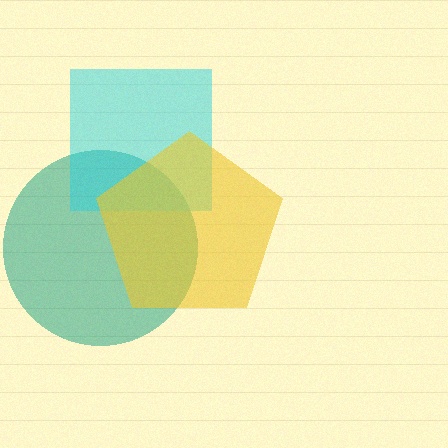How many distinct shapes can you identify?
There are 3 distinct shapes: a teal circle, a cyan square, a yellow pentagon.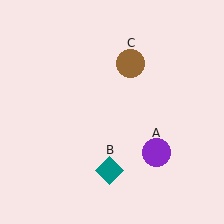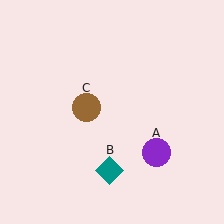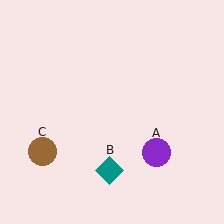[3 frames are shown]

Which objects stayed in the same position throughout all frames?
Purple circle (object A) and teal diamond (object B) remained stationary.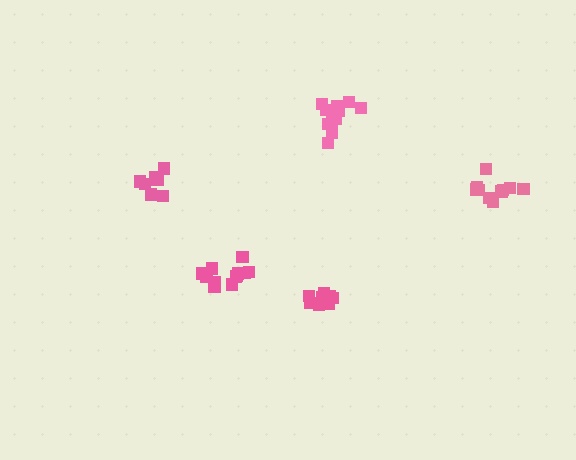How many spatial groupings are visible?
There are 5 spatial groupings.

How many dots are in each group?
Group 1: 10 dots, Group 2: 8 dots, Group 3: 12 dots, Group 4: 8 dots, Group 5: 12 dots (50 total).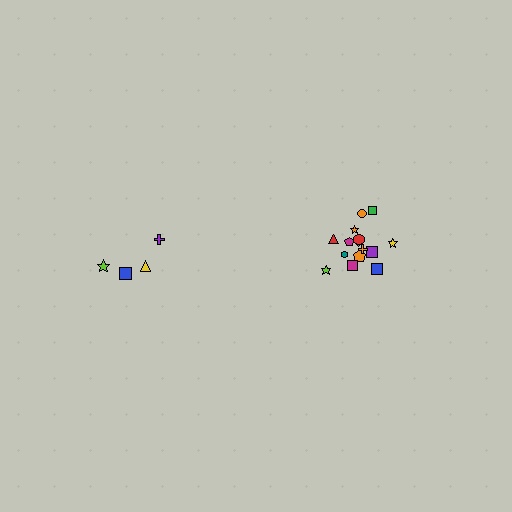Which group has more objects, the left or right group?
The right group.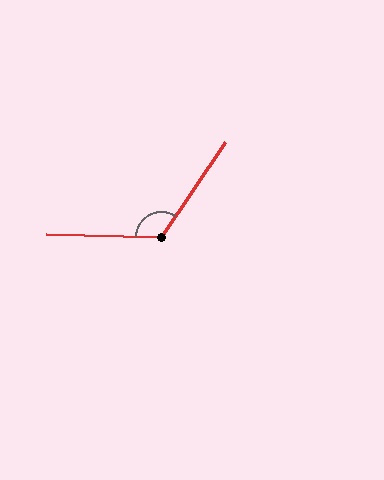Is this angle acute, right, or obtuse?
It is obtuse.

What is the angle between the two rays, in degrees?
Approximately 122 degrees.